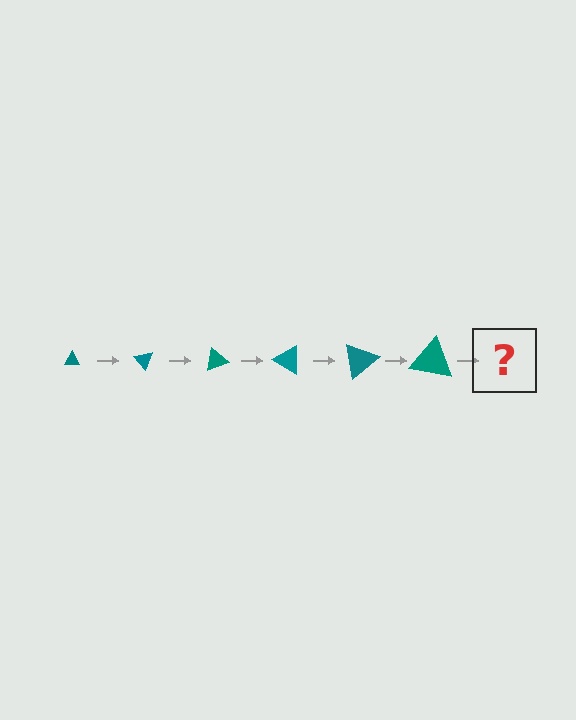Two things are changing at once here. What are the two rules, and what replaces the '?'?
The two rules are that the triangle grows larger each step and it rotates 50 degrees each step. The '?' should be a triangle, larger than the previous one and rotated 300 degrees from the start.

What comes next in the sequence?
The next element should be a triangle, larger than the previous one and rotated 300 degrees from the start.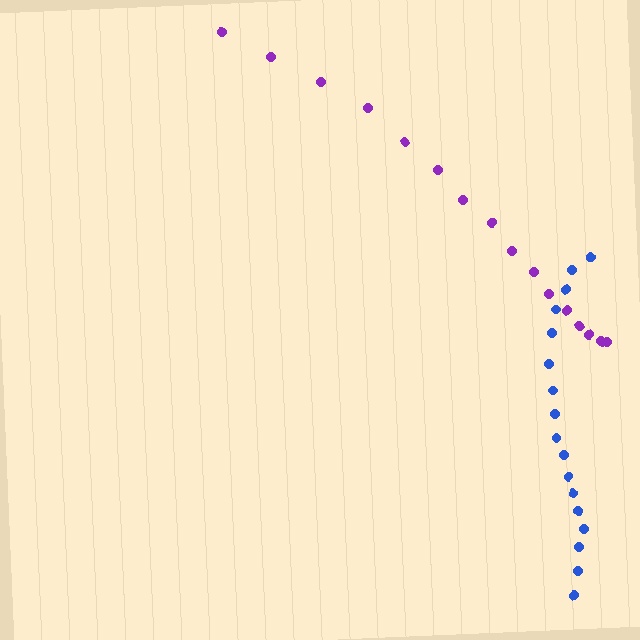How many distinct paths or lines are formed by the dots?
There are 2 distinct paths.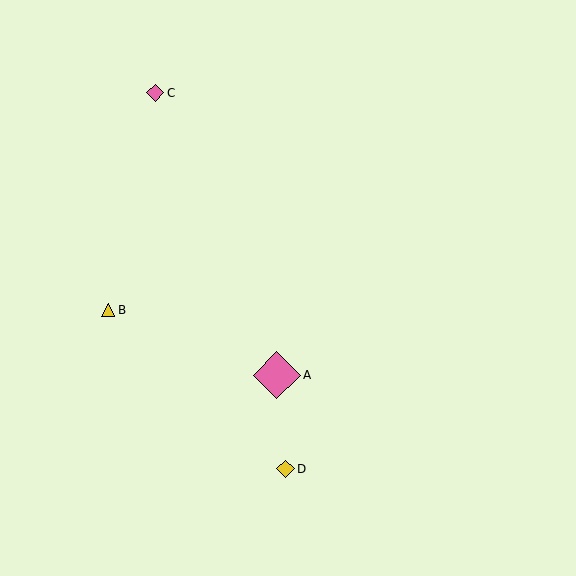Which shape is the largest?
The pink diamond (labeled A) is the largest.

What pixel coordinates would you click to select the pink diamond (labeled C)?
Click at (155, 93) to select the pink diamond C.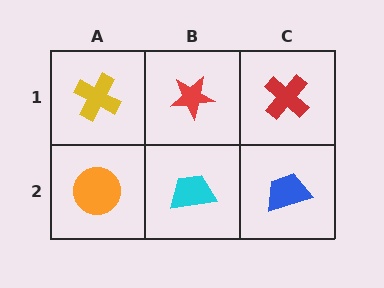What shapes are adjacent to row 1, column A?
An orange circle (row 2, column A), a red star (row 1, column B).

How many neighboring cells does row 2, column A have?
2.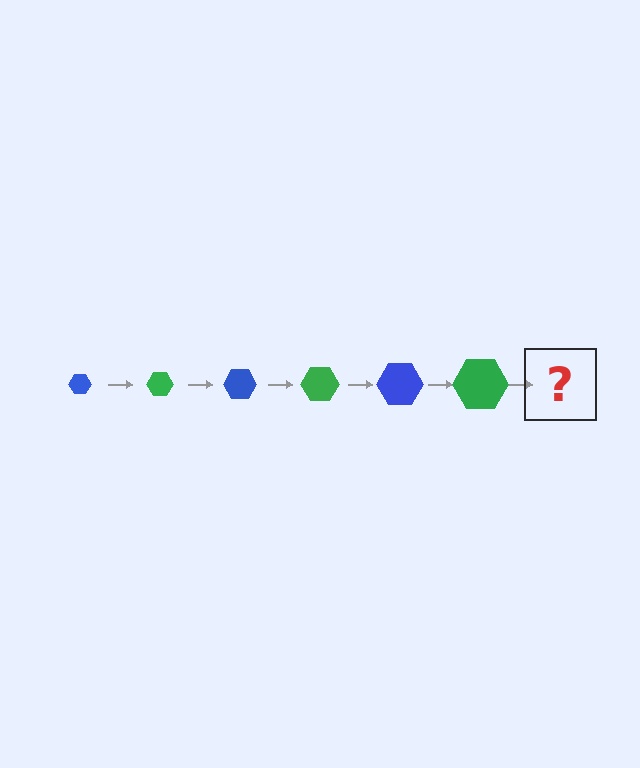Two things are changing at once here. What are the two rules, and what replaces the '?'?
The two rules are that the hexagon grows larger each step and the color cycles through blue and green. The '?' should be a blue hexagon, larger than the previous one.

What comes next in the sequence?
The next element should be a blue hexagon, larger than the previous one.